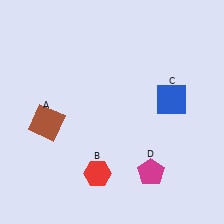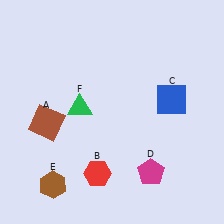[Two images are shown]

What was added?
A brown hexagon (E), a green triangle (F) were added in Image 2.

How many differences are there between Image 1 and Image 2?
There are 2 differences between the two images.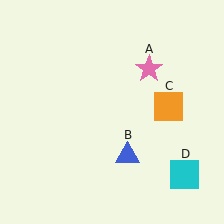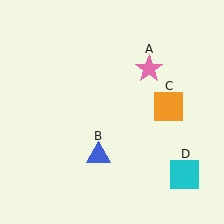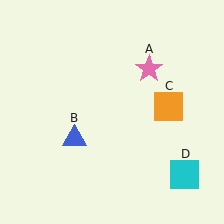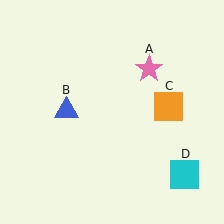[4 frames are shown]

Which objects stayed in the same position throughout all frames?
Pink star (object A) and orange square (object C) and cyan square (object D) remained stationary.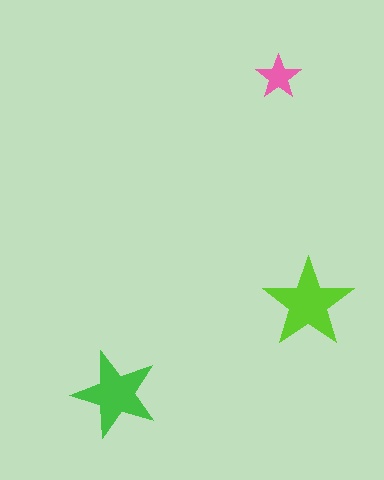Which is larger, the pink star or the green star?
The green one.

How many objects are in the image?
There are 3 objects in the image.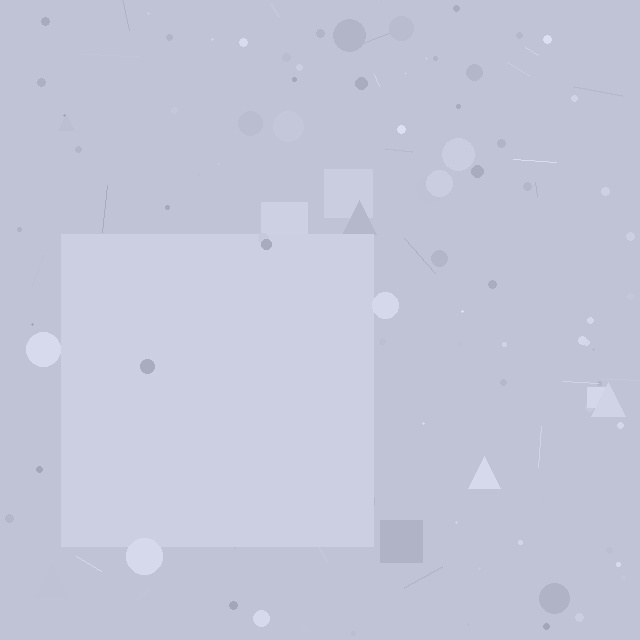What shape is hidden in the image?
A square is hidden in the image.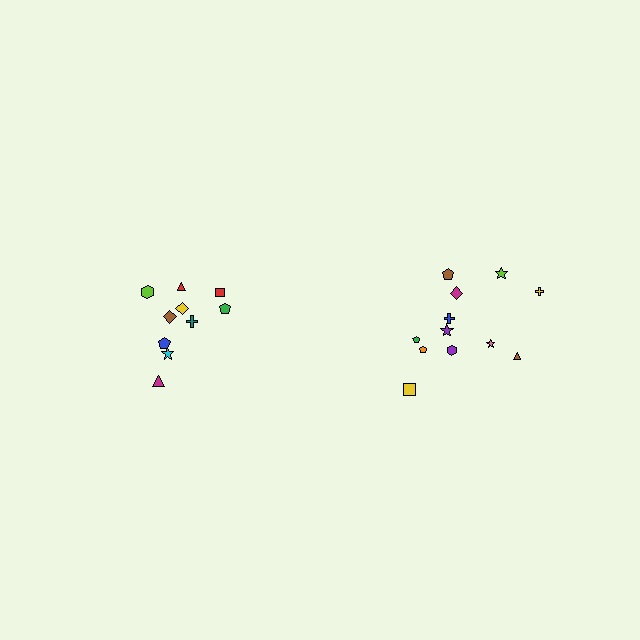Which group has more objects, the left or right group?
The right group.